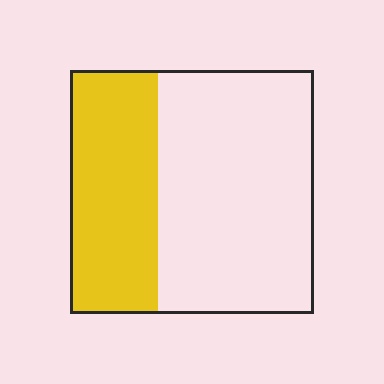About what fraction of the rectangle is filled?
About three eighths (3/8).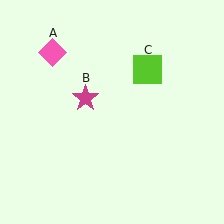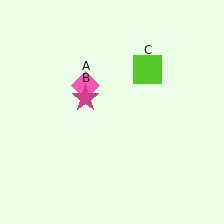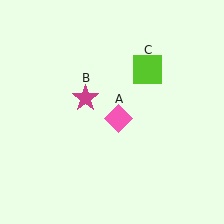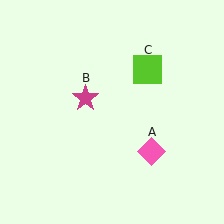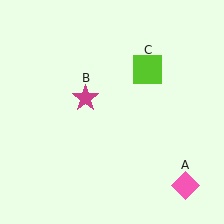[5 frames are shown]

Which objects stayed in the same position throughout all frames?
Magenta star (object B) and lime square (object C) remained stationary.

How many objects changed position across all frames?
1 object changed position: pink diamond (object A).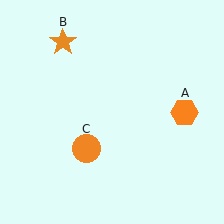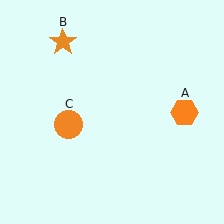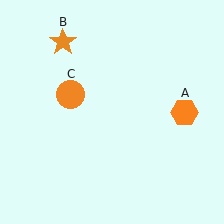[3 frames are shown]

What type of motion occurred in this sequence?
The orange circle (object C) rotated clockwise around the center of the scene.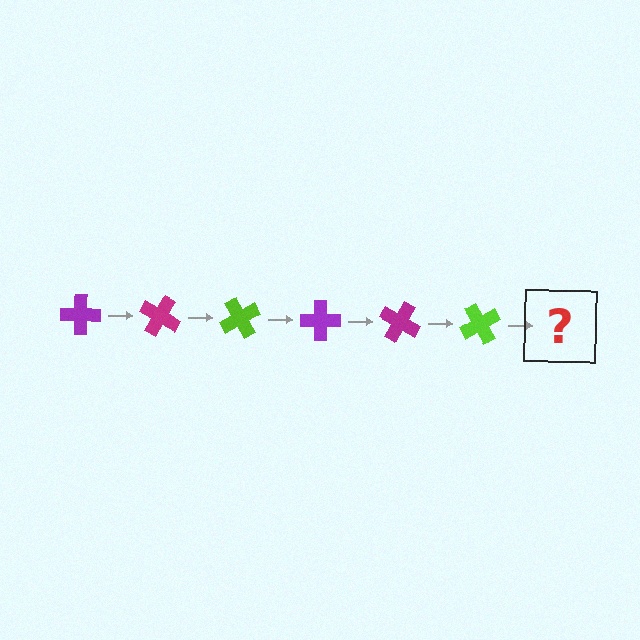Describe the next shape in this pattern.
It should be a purple cross, rotated 180 degrees from the start.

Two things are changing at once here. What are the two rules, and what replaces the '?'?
The two rules are that it rotates 30 degrees each step and the color cycles through purple, magenta, and lime. The '?' should be a purple cross, rotated 180 degrees from the start.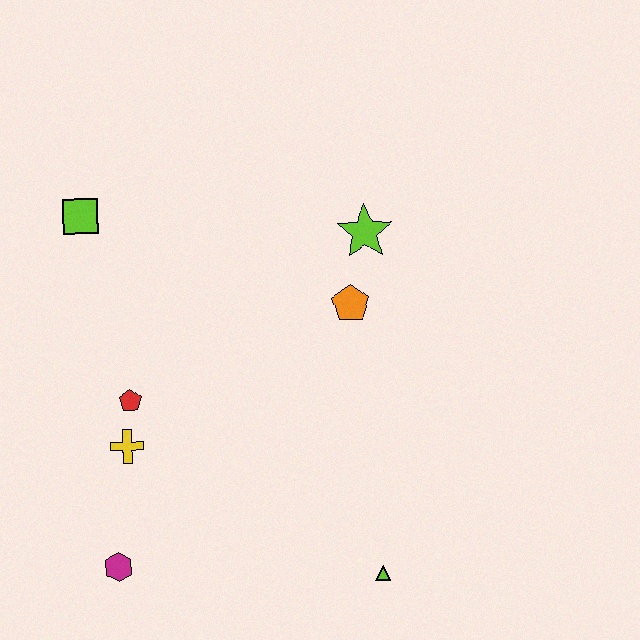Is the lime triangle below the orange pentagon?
Yes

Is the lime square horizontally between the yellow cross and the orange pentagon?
No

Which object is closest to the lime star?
The orange pentagon is closest to the lime star.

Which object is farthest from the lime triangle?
The lime square is farthest from the lime triangle.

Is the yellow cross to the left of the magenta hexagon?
No